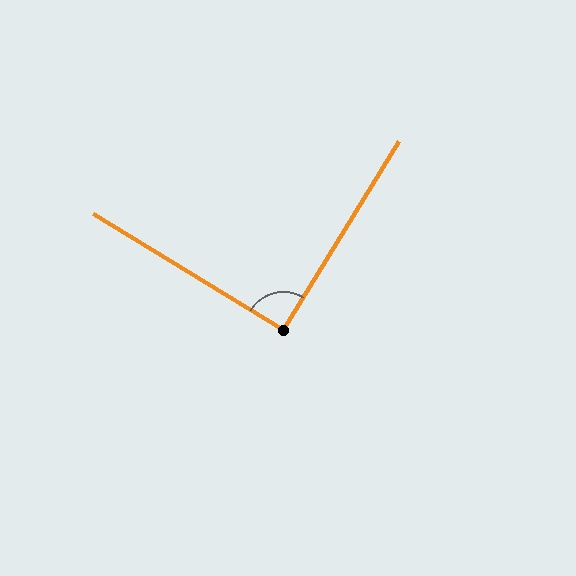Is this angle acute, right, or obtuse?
It is approximately a right angle.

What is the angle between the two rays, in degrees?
Approximately 90 degrees.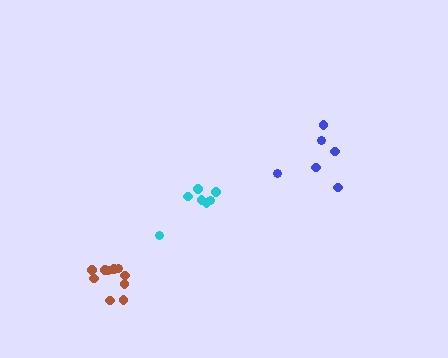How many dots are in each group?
Group 1: 10 dots, Group 2: 7 dots, Group 3: 6 dots (23 total).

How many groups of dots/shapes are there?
There are 3 groups.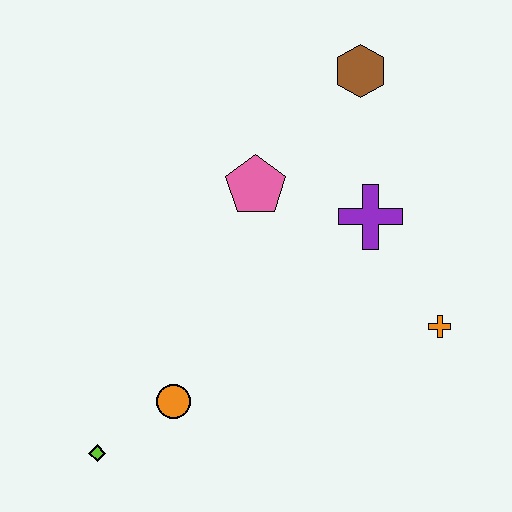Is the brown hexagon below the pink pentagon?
No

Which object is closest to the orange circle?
The lime diamond is closest to the orange circle.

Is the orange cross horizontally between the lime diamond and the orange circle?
No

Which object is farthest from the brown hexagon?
The lime diamond is farthest from the brown hexagon.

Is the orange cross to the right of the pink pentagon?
Yes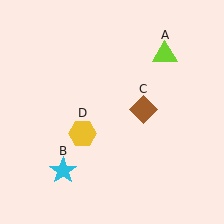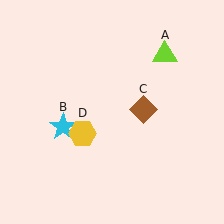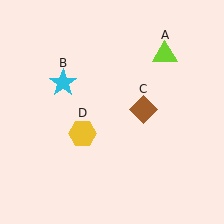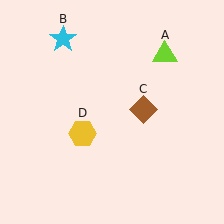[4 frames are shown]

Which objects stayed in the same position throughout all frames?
Lime triangle (object A) and brown diamond (object C) and yellow hexagon (object D) remained stationary.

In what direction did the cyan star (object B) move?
The cyan star (object B) moved up.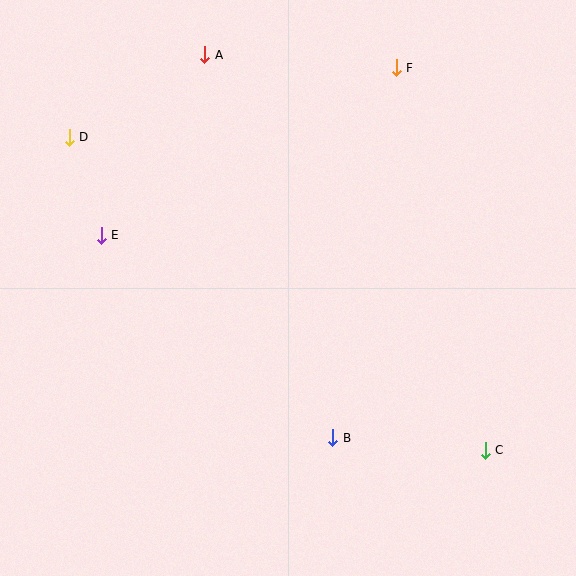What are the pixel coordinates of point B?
Point B is at (332, 438).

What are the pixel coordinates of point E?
Point E is at (101, 235).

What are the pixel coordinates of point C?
Point C is at (485, 450).